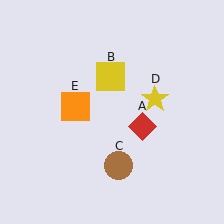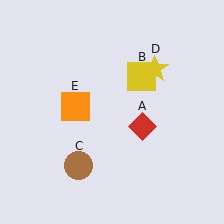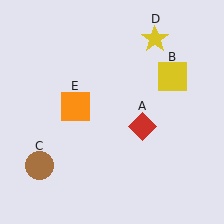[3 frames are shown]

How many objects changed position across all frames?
3 objects changed position: yellow square (object B), brown circle (object C), yellow star (object D).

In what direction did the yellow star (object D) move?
The yellow star (object D) moved up.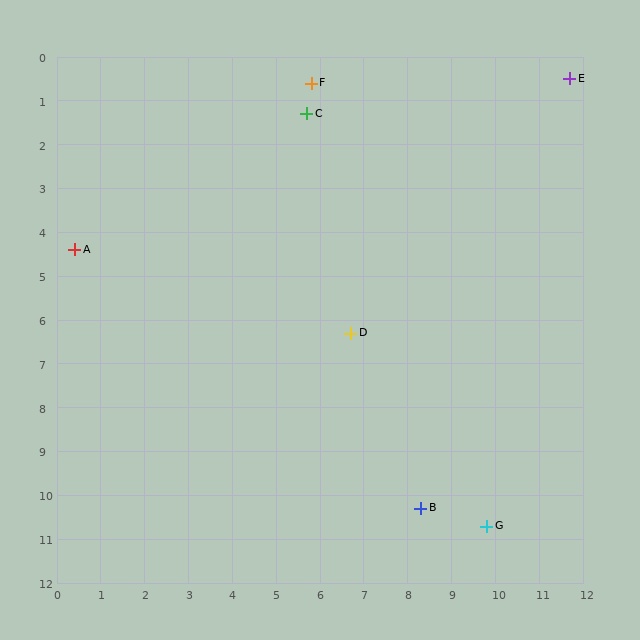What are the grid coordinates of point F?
Point F is at approximately (5.8, 0.6).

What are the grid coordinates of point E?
Point E is at approximately (11.7, 0.5).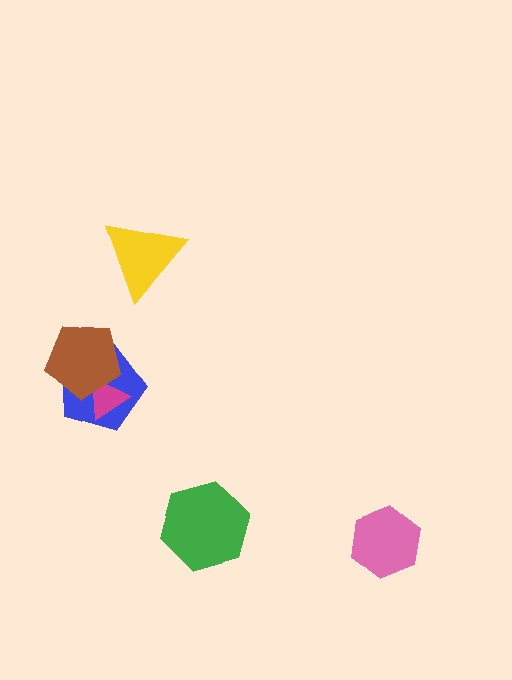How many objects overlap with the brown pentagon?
2 objects overlap with the brown pentagon.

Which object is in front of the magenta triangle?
The brown pentagon is in front of the magenta triangle.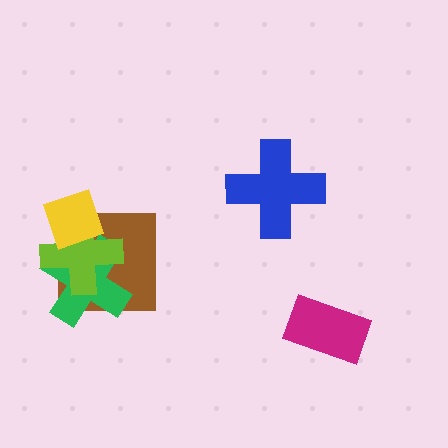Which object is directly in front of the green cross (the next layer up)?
The lime cross is directly in front of the green cross.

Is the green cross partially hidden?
Yes, it is partially covered by another shape.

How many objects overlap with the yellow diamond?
3 objects overlap with the yellow diamond.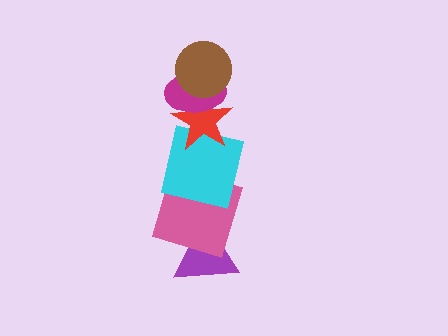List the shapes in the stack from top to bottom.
From top to bottom: the brown circle, the magenta ellipse, the red star, the cyan square, the pink square, the purple triangle.